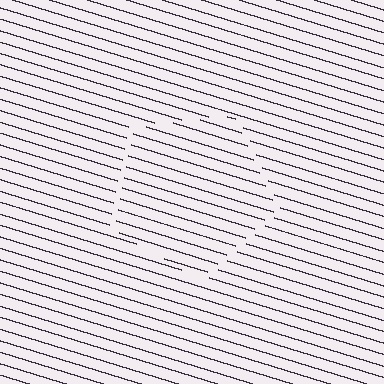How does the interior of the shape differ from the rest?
The interior of the shape contains the same grating, shifted by half a period — the contour is defined by the phase discontinuity where line-ends from the inner and outer gratings abut.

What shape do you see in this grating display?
An illusory pentagon. The interior of the shape contains the same grating, shifted by half a period — the contour is defined by the phase discontinuity where line-ends from the inner and outer gratings abut.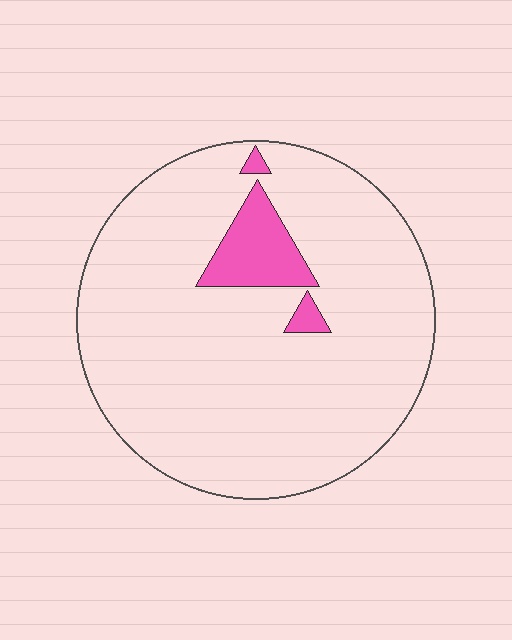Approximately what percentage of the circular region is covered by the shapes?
Approximately 10%.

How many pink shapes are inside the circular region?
3.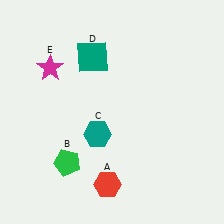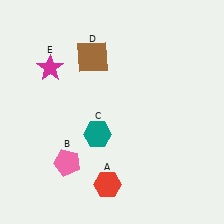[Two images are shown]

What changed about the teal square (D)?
In Image 1, D is teal. In Image 2, it changed to brown.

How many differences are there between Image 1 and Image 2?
There are 2 differences between the two images.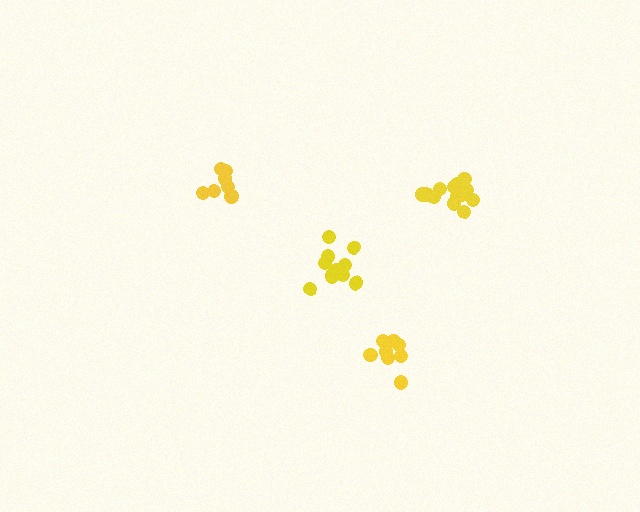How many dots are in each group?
Group 1: 14 dots, Group 2: 12 dots, Group 3: 8 dots, Group 4: 8 dots (42 total).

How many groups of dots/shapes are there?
There are 4 groups.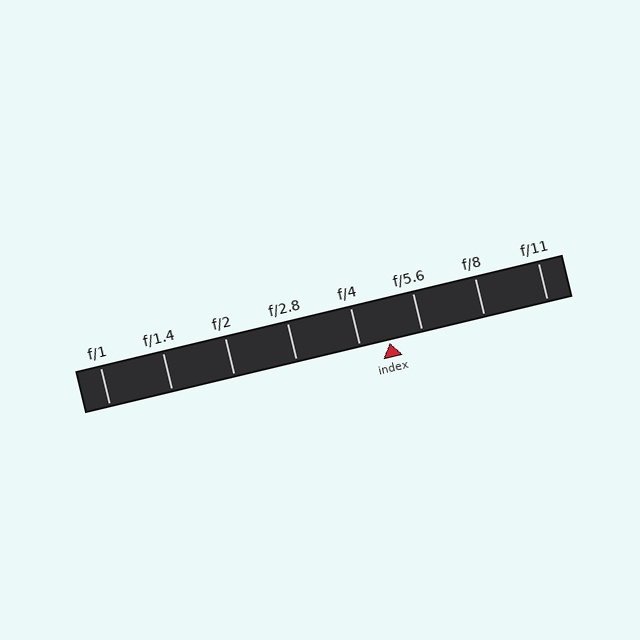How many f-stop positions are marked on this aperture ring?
There are 8 f-stop positions marked.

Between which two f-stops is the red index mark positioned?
The index mark is between f/4 and f/5.6.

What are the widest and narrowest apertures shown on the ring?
The widest aperture shown is f/1 and the narrowest is f/11.